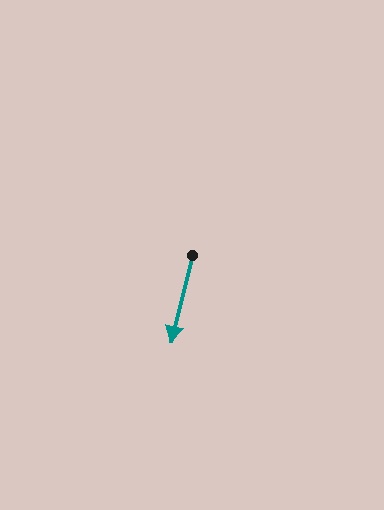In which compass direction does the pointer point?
South.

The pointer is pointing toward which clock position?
Roughly 6 o'clock.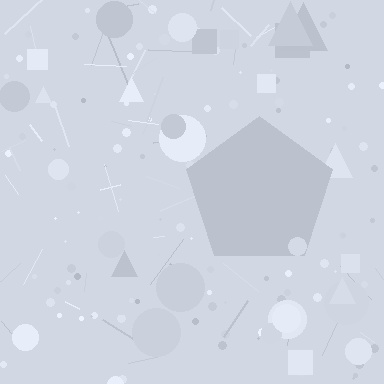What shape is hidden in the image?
A pentagon is hidden in the image.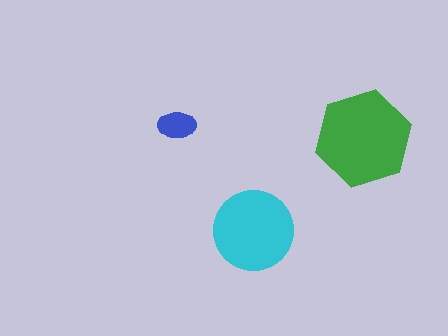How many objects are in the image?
There are 3 objects in the image.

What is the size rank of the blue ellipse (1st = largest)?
3rd.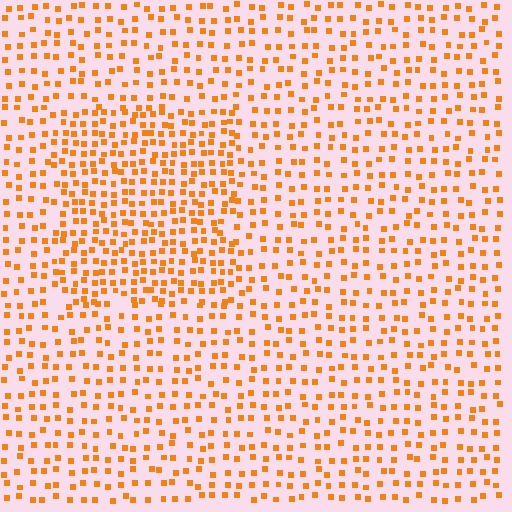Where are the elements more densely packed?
The elements are more densely packed inside the rectangle boundary.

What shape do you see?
I see a rectangle.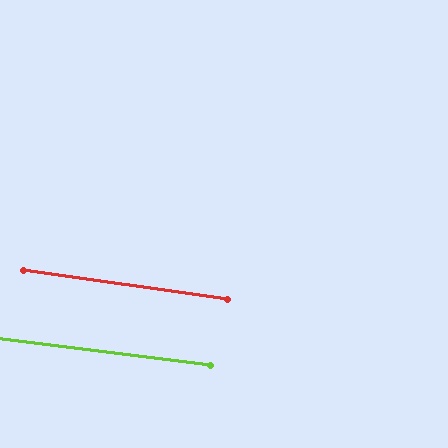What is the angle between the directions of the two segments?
Approximately 1 degree.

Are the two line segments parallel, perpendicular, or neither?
Parallel — their directions differ by only 1.2°.